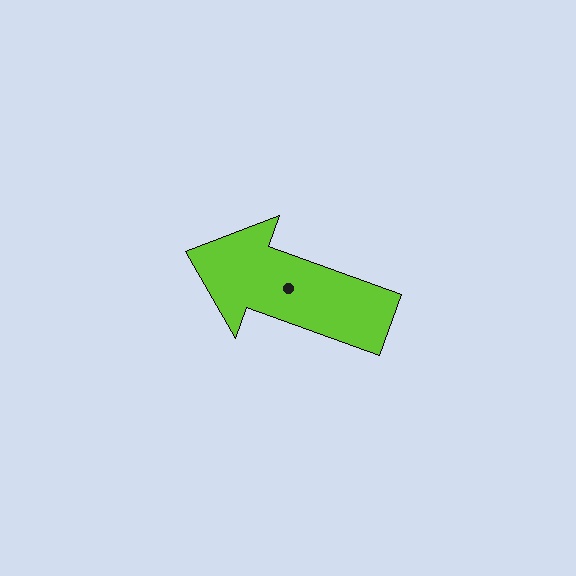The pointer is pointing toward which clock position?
Roughly 10 o'clock.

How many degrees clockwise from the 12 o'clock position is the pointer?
Approximately 290 degrees.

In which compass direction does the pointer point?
West.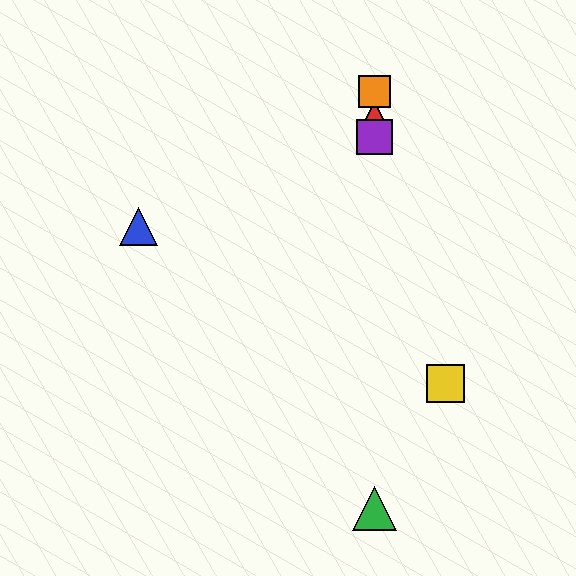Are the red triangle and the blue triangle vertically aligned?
No, the red triangle is at x≈374 and the blue triangle is at x≈138.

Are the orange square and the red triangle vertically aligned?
Yes, both are at x≈374.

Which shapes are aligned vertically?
The red triangle, the green triangle, the purple square, the orange square are aligned vertically.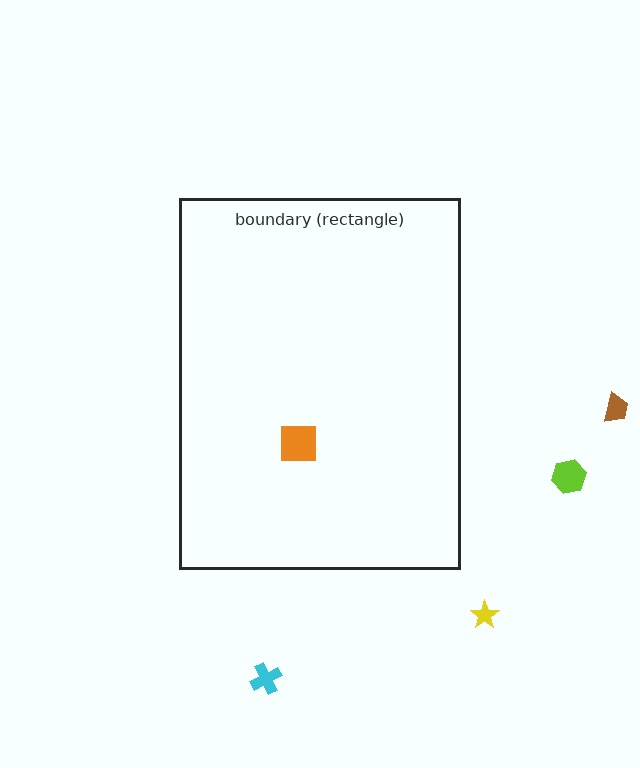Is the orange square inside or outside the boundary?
Inside.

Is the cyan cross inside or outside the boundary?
Outside.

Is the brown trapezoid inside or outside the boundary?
Outside.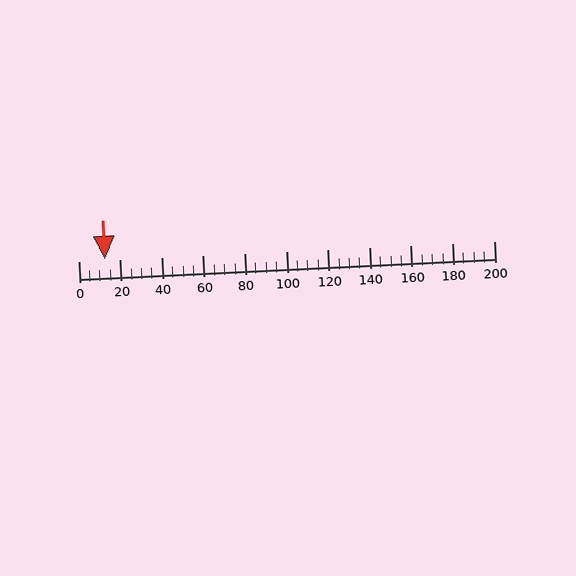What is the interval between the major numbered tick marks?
The major tick marks are spaced 20 units apart.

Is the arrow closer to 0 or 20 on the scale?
The arrow is closer to 20.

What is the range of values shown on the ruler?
The ruler shows values from 0 to 200.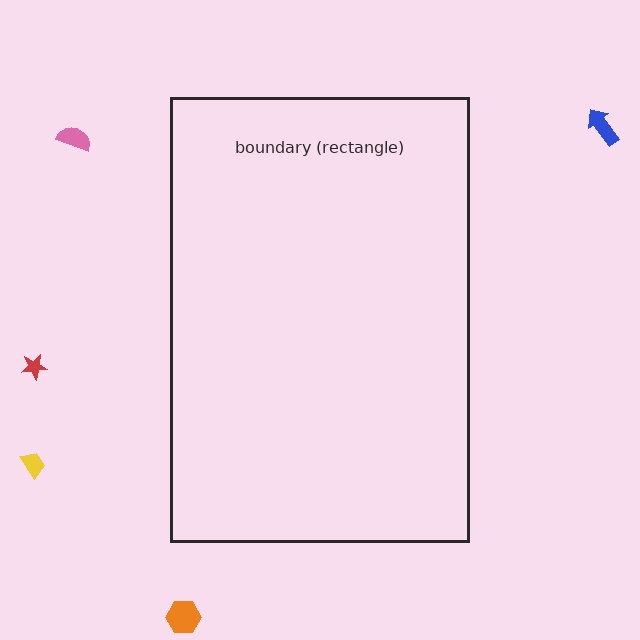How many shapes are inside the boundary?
0 inside, 5 outside.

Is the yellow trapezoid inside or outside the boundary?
Outside.